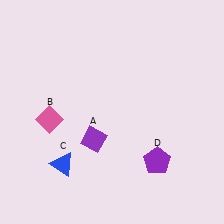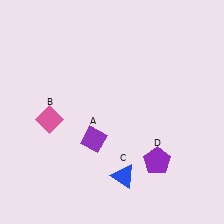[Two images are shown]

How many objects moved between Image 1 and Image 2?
1 object moved between the two images.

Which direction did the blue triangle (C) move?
The blue triangle (C) moved right.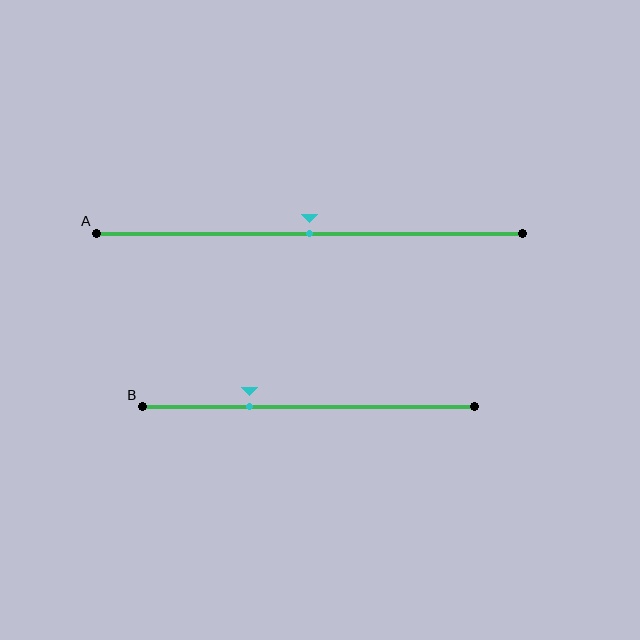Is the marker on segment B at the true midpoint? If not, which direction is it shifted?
No, the marker on segment B is shifted to the left by about 18% of the segment length.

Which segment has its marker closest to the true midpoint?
Segment A has its marker closest to the true midpoint.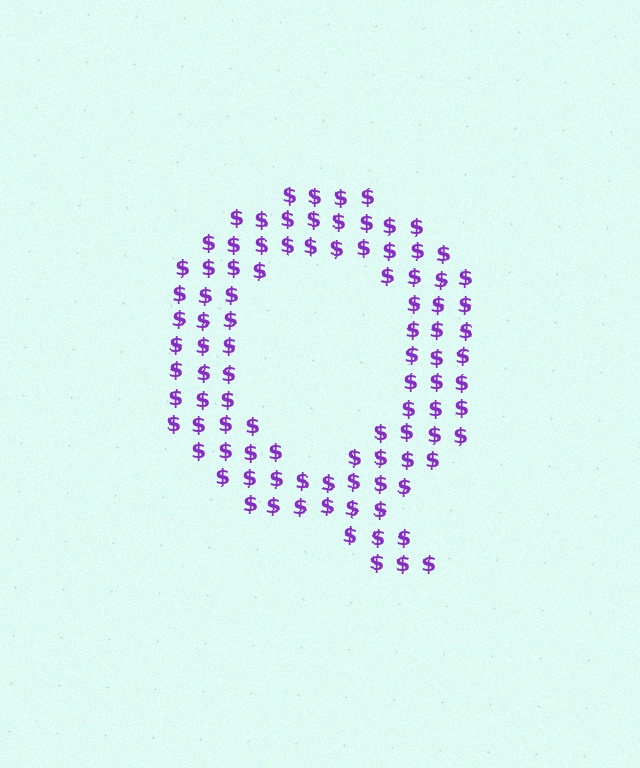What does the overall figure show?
The overall figure shows the letter Q.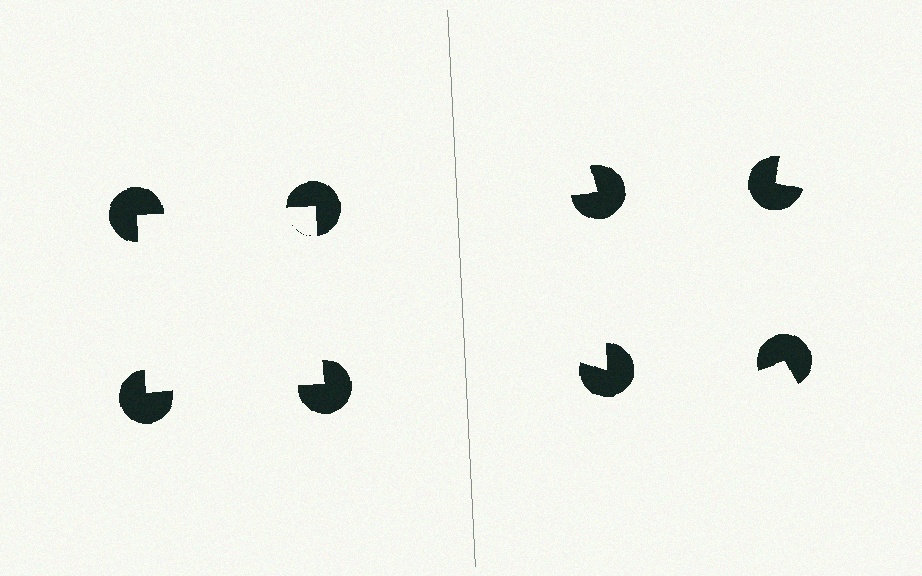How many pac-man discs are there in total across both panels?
8 — 4 on each side.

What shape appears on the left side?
An illusory square.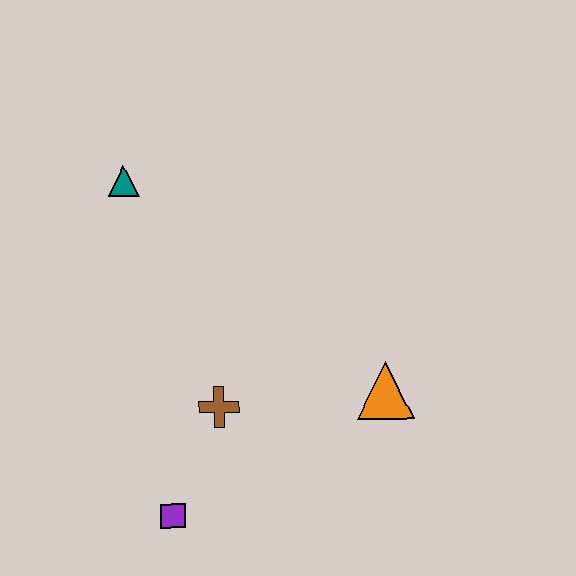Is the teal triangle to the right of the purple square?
No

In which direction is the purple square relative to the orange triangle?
The purple square is to the left of the orange triangle.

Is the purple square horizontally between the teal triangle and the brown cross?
Yes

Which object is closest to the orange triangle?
The brown cross is closest to the orange triangle.